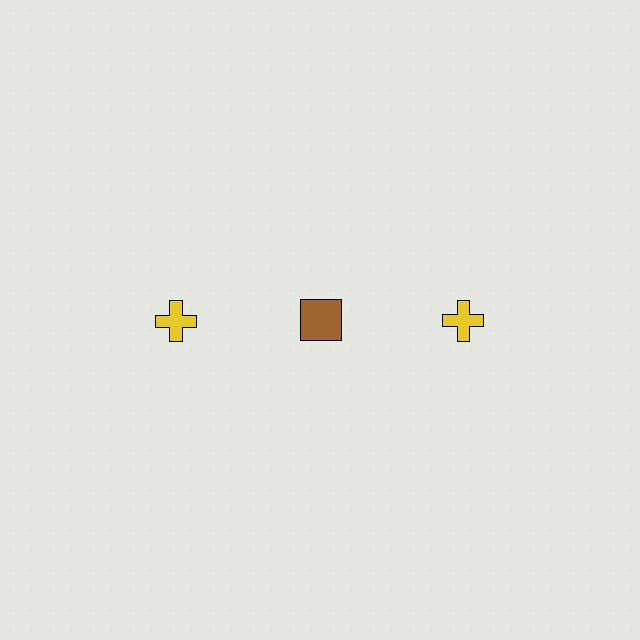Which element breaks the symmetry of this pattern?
The brown square in the top row, second from left column breaks the symmetry. All other shapes are yellow crosses.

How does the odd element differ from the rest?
It differs in both color (brown instead of yellow) and shape (square instead of cross).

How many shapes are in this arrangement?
There are 3 shapes arranged in a grid pattern.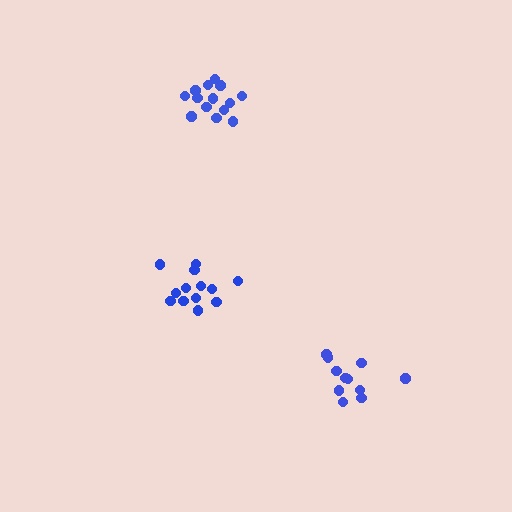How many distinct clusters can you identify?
There are 3 distinct clusters.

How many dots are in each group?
Group 1: 12 dots, Group 2: 13 dots, Group 3: 14 dots (39 total).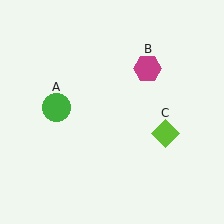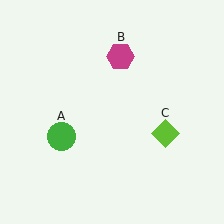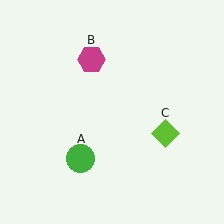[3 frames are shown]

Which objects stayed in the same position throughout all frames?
Lime diamond (object C) remained stationary.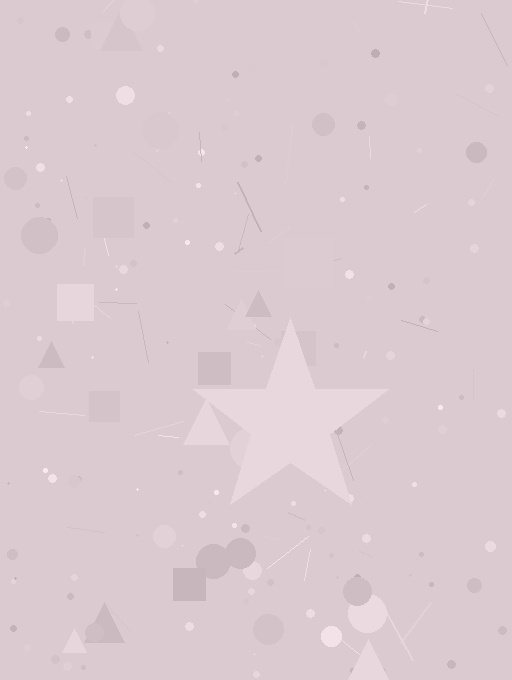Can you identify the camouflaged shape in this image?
The camouflaged shape is a star.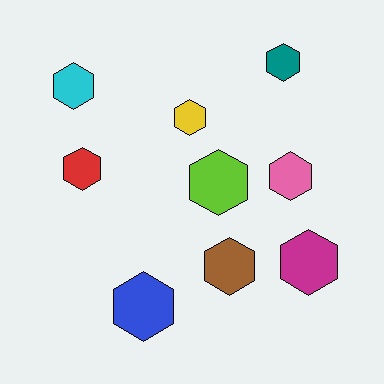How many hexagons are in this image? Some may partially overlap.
There are 9 hexagons.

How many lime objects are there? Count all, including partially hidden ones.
There is 1 lime object.